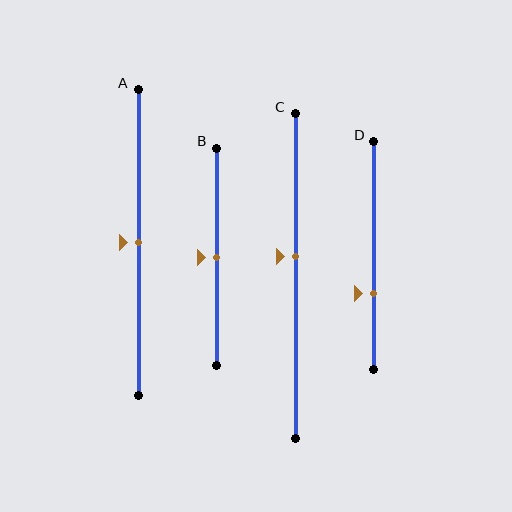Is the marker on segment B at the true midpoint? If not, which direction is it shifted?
Yes, the marker on segment B is at the true midpoint.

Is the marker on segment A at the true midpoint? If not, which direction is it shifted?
Yes, the marker on segment A is at the true midpoint.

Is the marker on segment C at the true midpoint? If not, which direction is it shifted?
No, the marker on segment C is shifted upward by about 6% of the segment length.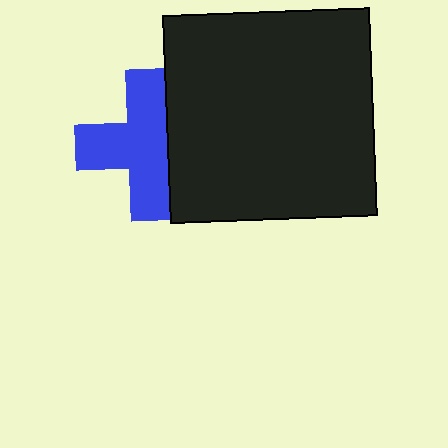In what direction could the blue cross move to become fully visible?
The blue cross could move left. That would shift it out from behind the black square entirely.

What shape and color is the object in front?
The object in front is a black square.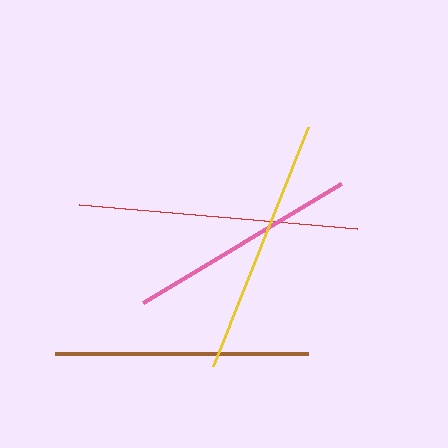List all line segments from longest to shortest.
From longest to shortest: red, yellow, brown, pink.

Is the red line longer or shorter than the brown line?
The red line is longer than the brown line.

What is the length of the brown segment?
The brown segment is approximately 253 pixels long.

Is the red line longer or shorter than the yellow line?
The red line is longer than the yellow line.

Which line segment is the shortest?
The pink line is the shortest at approximately 231 pixels.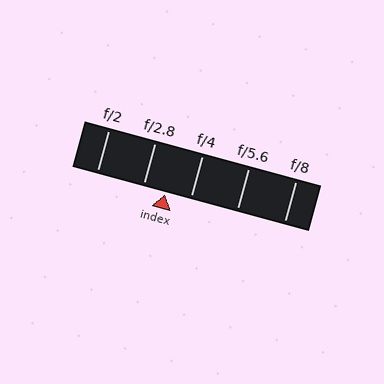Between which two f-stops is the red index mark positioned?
The index mark is between f/2.8 and f/4.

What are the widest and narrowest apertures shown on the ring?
The widest aperture shown is f/2 and the narrowest is f/8.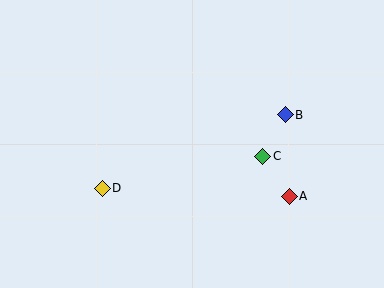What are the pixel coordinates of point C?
Point C is at (263, 156).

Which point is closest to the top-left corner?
Point D is closest to the top-left corner.